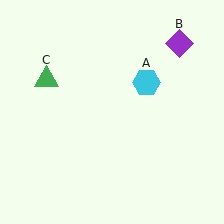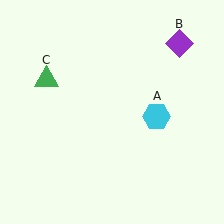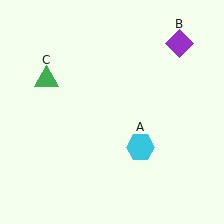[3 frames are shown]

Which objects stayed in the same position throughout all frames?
Purple diamond (object B) and green triangle (object C) remained stationary.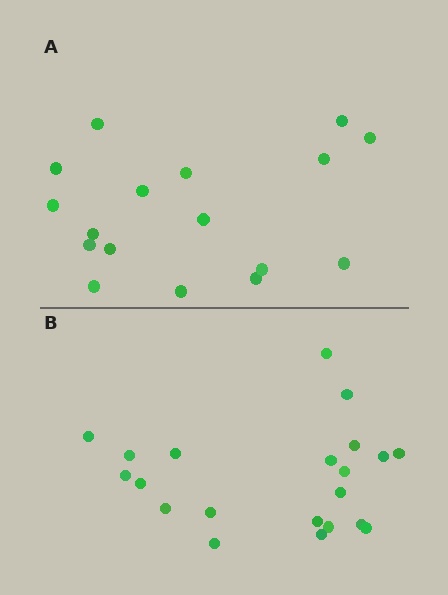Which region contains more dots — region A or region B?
Region B (the bottom region) has more dots.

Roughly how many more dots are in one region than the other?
Region B has about 4 more dots than region A.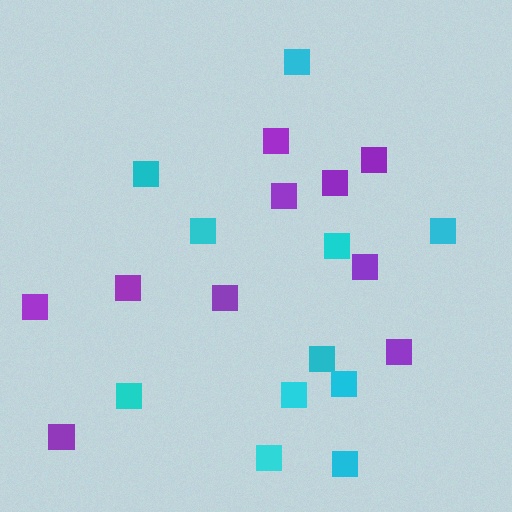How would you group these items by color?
There are 2 groups: one group of purple squares (10) and one group of cyan squares (11).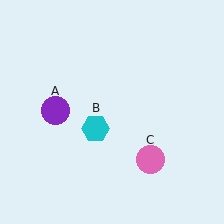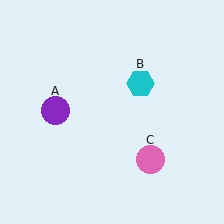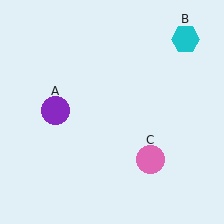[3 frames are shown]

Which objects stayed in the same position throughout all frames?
Purple circle (object A) and pink circle (object C) remained stationary.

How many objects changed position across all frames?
1 object changed position: cyan hexagon (object B).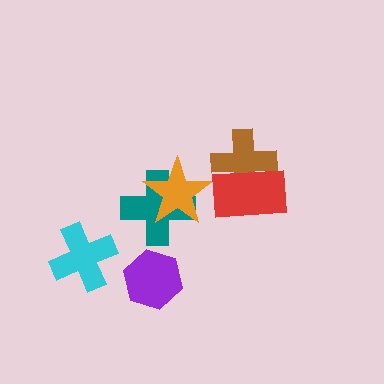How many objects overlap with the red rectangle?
1 object overlaps with the red rectangle.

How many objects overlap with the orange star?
1 object overlaps with the orange star.